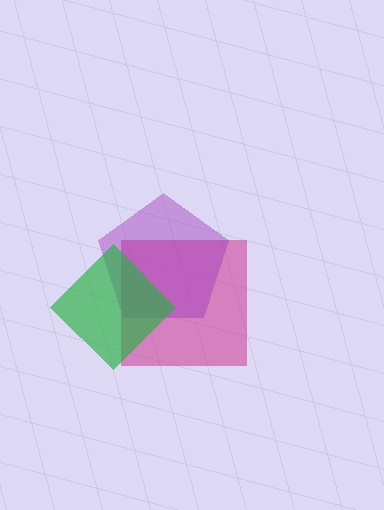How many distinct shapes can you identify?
There are 3 distinct shapes: a magenta square, a purple pentagon, a green diamond.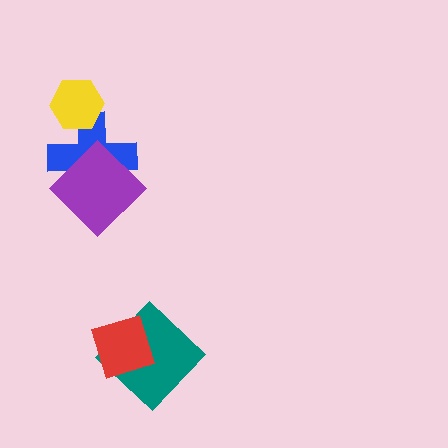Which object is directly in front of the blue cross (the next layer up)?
The yellow hexagon is directly in front of the blue cross.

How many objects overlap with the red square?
1 object overlaps with the red square.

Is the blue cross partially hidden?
Yes, it is partially covered by another shape.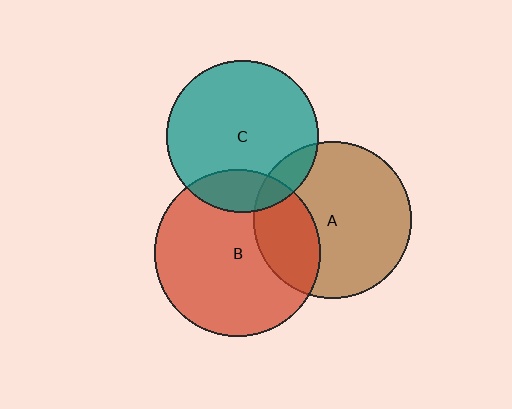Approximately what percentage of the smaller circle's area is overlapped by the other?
Approximately 15%.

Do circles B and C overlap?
Yes.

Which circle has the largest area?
Circle B (red).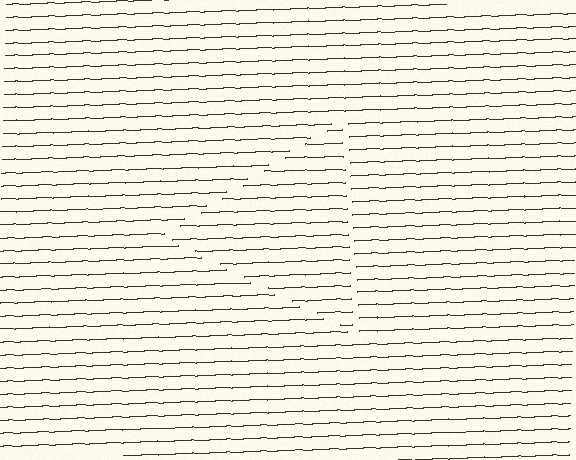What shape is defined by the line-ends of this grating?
An illusory triangle. The interior of the shape contains the same grating, shifted by half a period — the contour is defined by the phase discontinuity where line-ends from the inner and outer gratings abut.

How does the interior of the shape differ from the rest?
The interior of the shape contains the same grating, shifted by half a period — the contour is defined by the phase discontinuity where line-ends from the inner and outer gratings abut.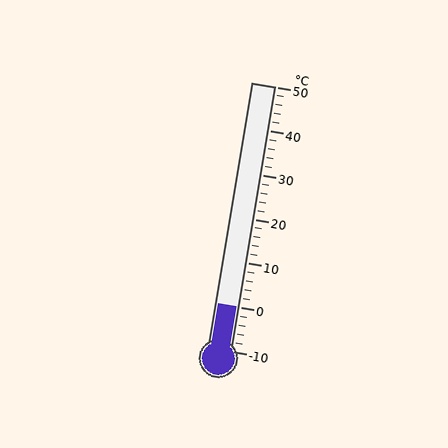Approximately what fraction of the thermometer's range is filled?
The thermometer is filled to approximately 15% of its range.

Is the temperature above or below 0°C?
The temperature is at 0°C.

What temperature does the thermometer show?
The thermometer shows approximately 0°C.